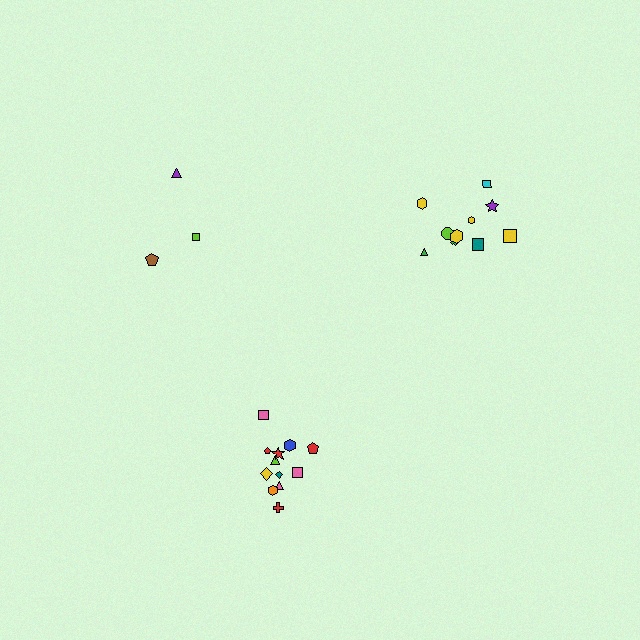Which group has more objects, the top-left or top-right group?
The top-right group.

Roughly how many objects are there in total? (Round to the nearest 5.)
Roughly 25 objects in total.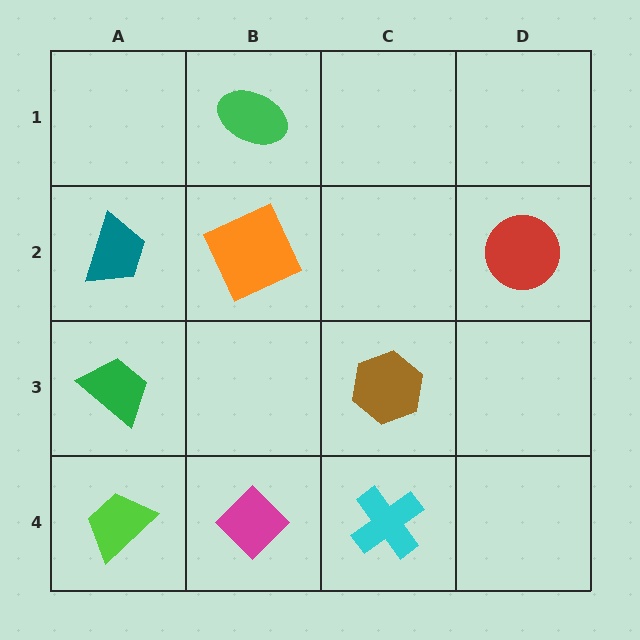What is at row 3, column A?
A green trapezoid.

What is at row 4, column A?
A lime trapezoid.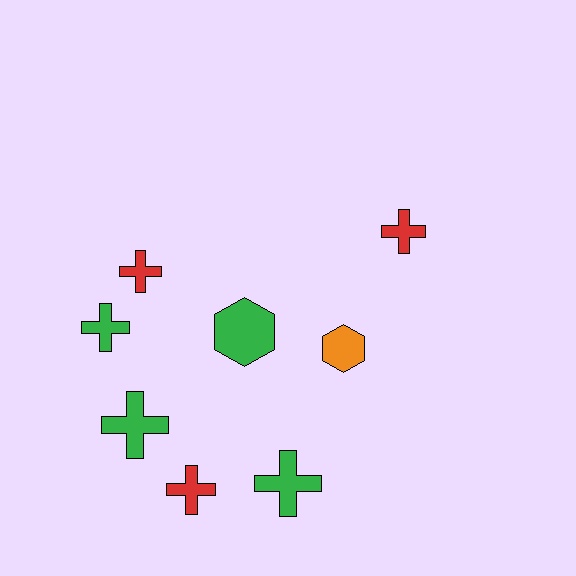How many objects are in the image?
There are 8 objects.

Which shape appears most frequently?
Cross, with 6 objects.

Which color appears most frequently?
Green, with 4 objects.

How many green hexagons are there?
There is 1 green hexagon.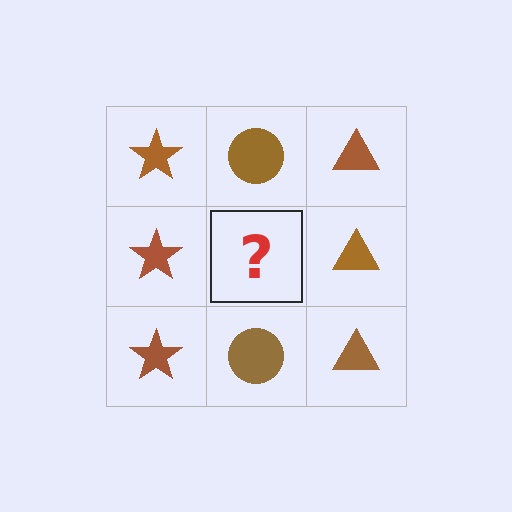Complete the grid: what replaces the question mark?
The question mark should be replaced with a brown circle.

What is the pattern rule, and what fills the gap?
The rule is that each column has a consistent shape. The gap should be filled with a brown circle.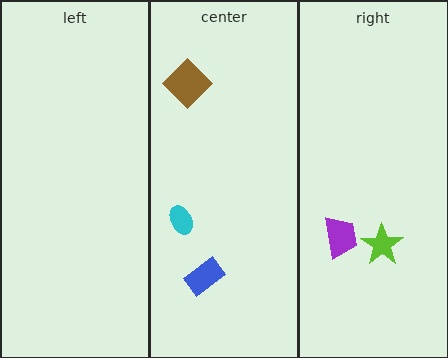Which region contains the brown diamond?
The center region.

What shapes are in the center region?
The blue rectangle, the cyan ellipse, the brown diamond.